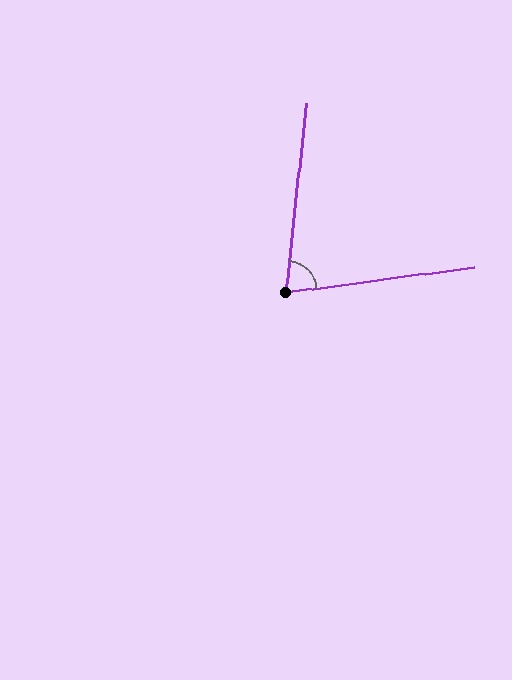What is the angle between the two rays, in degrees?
Approximately 76 degrees.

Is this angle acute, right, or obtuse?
It is acute.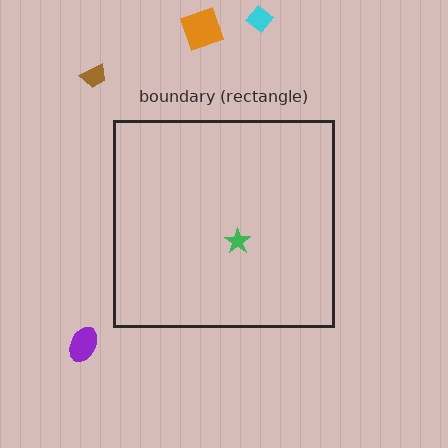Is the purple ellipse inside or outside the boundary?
Outside.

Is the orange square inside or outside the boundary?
Outside.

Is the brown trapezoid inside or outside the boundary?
Outside.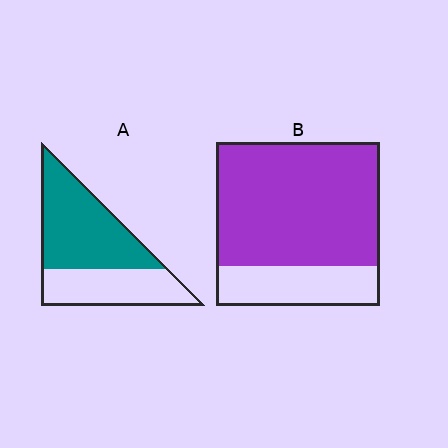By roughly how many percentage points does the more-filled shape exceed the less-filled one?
By roughly 15 percentage points (B over A).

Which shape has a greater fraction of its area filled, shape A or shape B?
Shape B.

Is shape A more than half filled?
Yes.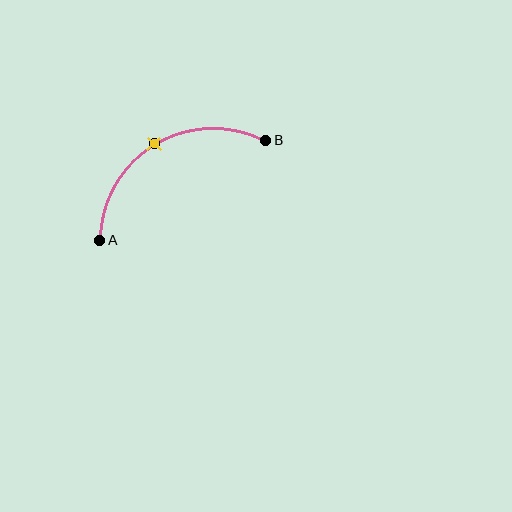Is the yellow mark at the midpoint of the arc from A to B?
Yes. The yellow mark lies on the arc at equal arc-length from both A and B — it is the arc midpoint.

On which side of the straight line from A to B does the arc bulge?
The arc bulges above the straight line connecting A and B.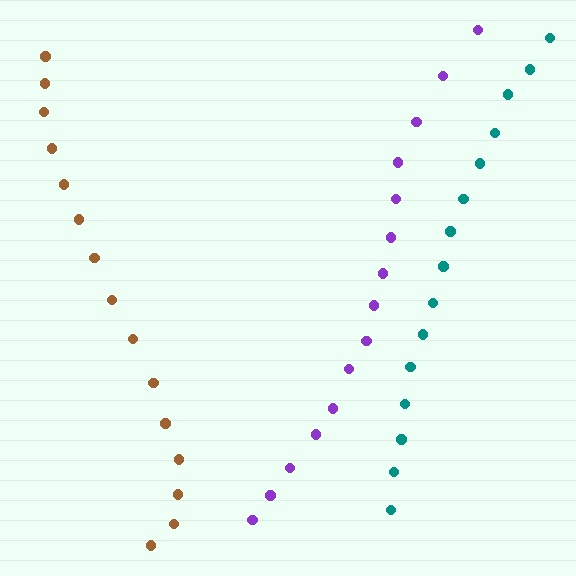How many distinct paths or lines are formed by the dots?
There are 3 distinct paths.